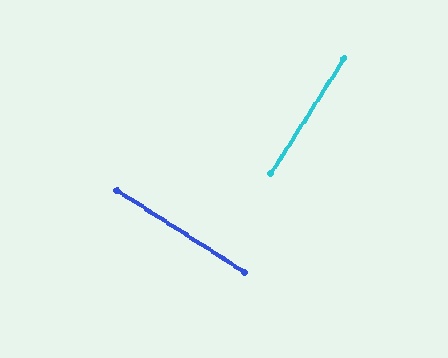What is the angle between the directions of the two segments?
Approximately 90 degrees.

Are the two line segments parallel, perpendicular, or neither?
Perpendicular — they meet at approximately 90°.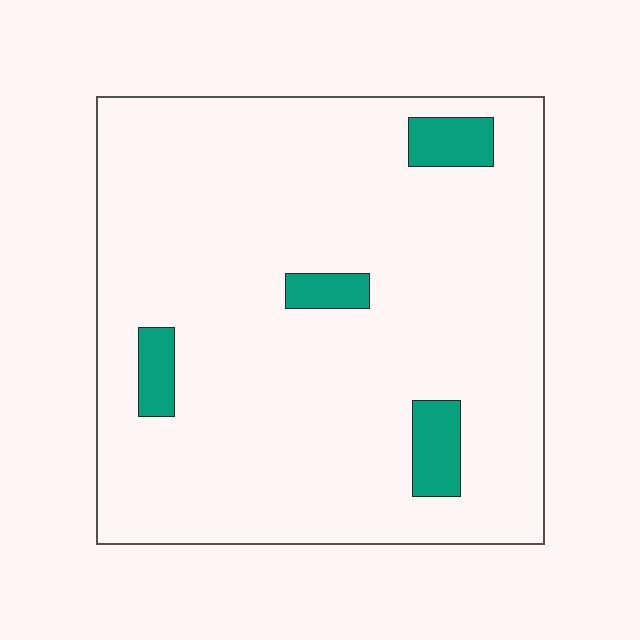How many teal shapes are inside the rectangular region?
4.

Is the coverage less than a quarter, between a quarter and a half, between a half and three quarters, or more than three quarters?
Less than a quarter.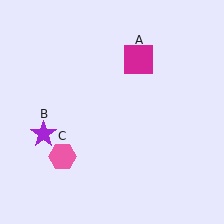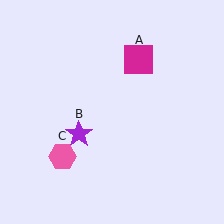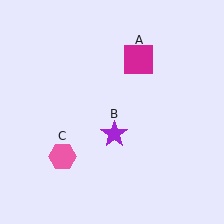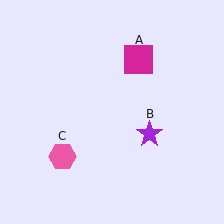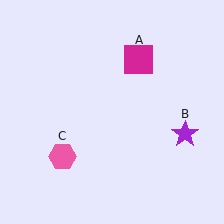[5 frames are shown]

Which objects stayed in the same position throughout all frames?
Magenta square (object A) and pink hexagon (object C) remained stationary.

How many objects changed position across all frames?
1 object changed position: purple star (object B).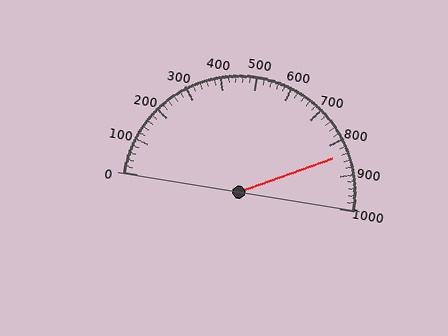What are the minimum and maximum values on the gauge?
The gauge ranges from 0 to 1000.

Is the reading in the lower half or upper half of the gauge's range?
The reading is in the upper half of the range (0 to 1000).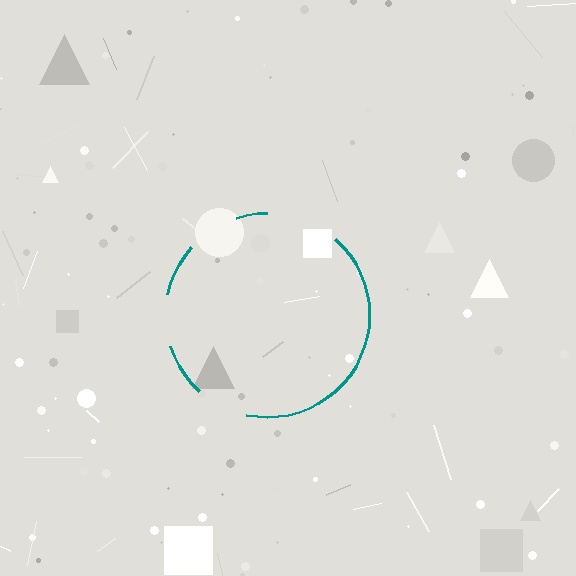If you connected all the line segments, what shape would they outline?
They would outline a circle.